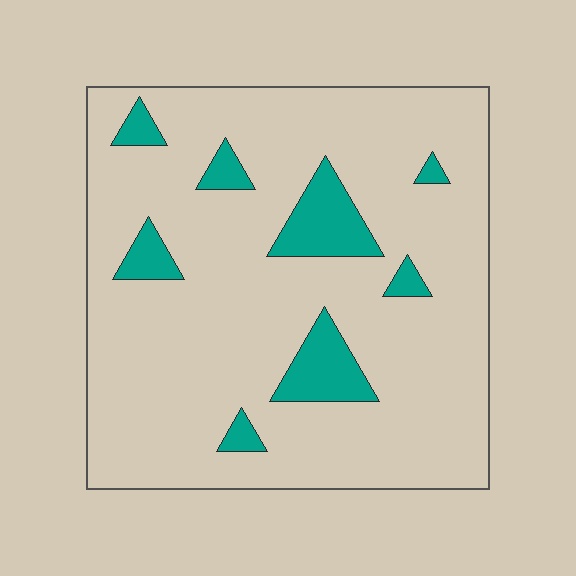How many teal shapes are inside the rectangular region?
8.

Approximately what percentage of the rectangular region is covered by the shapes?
Approximately 10%.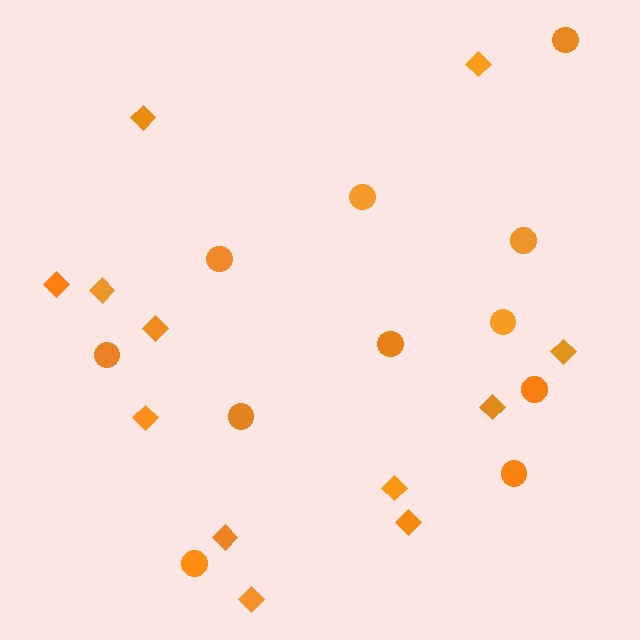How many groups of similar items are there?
There are 2 groups: one group of diamonds (12) and one group of circles (11).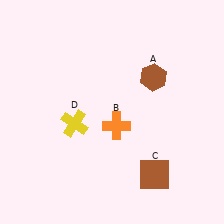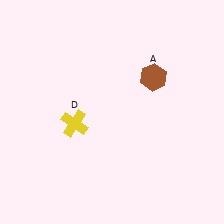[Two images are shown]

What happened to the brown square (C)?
The brown square (C) was removed in Image 2. It was in the bottom-right area of Image 1.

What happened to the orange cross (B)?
The orange cross (B) was removed in Image 2. It was in the bottom-right area of Image 1.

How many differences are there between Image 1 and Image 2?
There are 2 differences between the two images.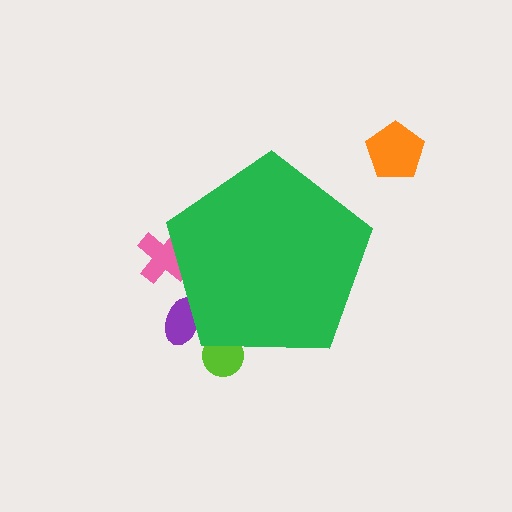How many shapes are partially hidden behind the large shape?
3 shapes are partially hidden.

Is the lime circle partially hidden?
Yes, the lime circle is partially hidden behind the green pentagon.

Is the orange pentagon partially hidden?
No, the orange pentagon is fully visible.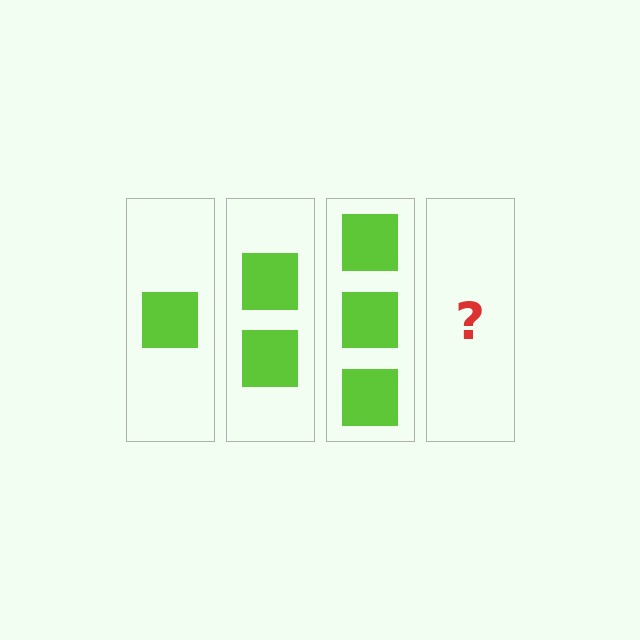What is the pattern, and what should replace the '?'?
The pattern is that each step adds one more square. The '?' should be 4 squares.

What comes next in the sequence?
The next element should be 4 squares.